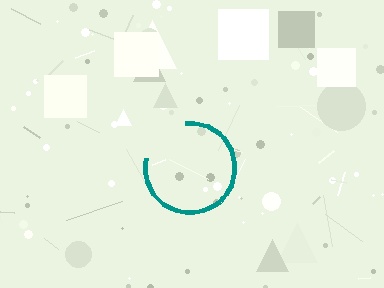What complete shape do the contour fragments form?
The contour fragments form a circle.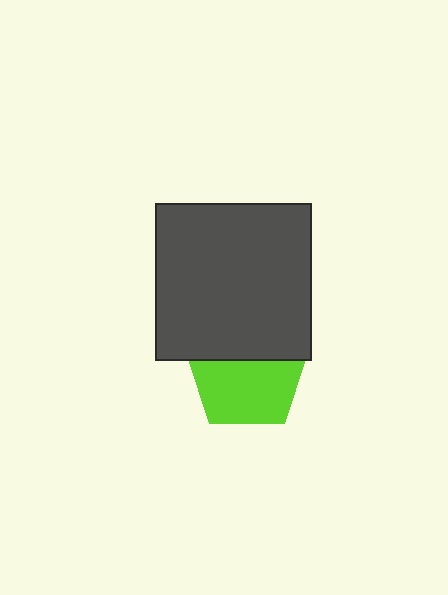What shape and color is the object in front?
The object in front is a dark gray square.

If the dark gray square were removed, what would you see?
You would see the complete lime pentagon.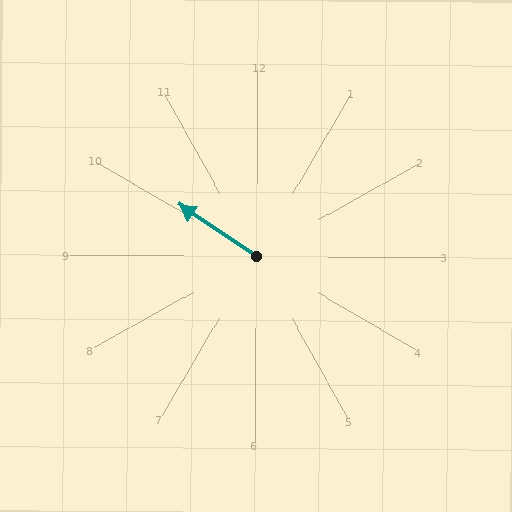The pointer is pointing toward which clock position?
Roughly 10 o'clock.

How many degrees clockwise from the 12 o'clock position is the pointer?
Approximately 303 degrees.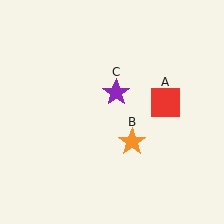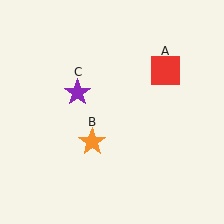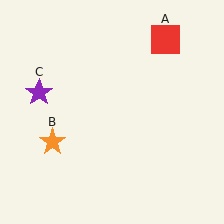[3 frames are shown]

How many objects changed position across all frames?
3 objects changed position: red square (object A), orange star (object B), purple star (object C).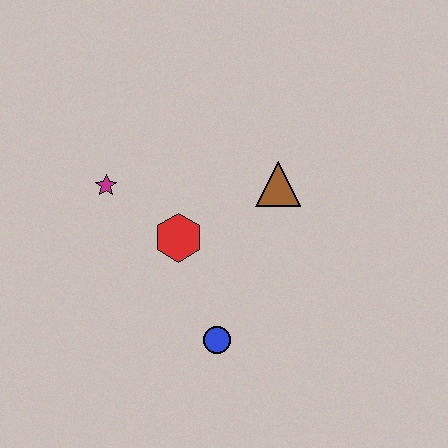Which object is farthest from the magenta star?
The blue circle is farthest from the magenta star.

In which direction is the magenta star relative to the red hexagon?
The magenta star is to the left of the red hexagon.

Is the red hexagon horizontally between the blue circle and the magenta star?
Yes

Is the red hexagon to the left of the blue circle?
Yes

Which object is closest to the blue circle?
The red hexagon is closest to the blue circle.